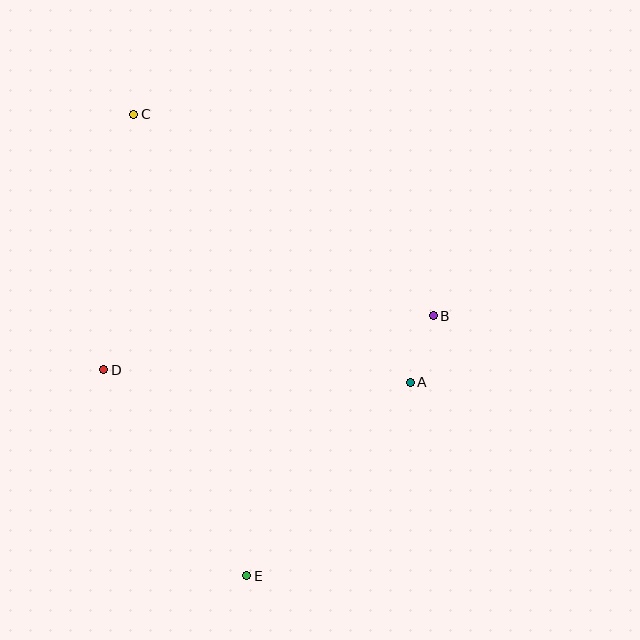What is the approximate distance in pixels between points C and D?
The distance between C and D is approximately 258 pixels.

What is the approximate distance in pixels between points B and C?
The distance between B and C is approximately 361 pixels.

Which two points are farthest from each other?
Points C and E are farthest from each other.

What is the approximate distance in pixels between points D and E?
The distance between D and E is approximately 251 pixels.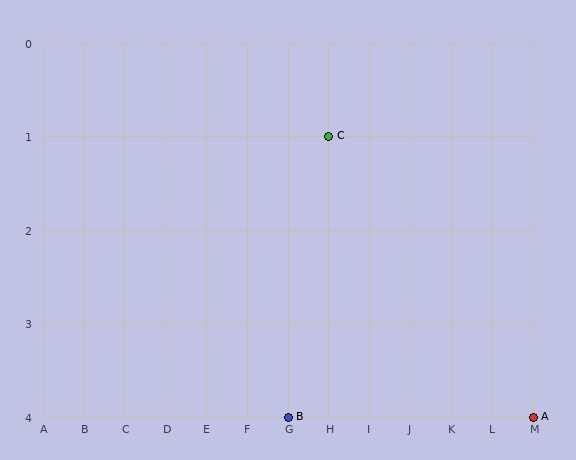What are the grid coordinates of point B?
Point B is at grid coordinates (G, 4).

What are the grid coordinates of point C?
Point C is at grid coordinates (H, 1).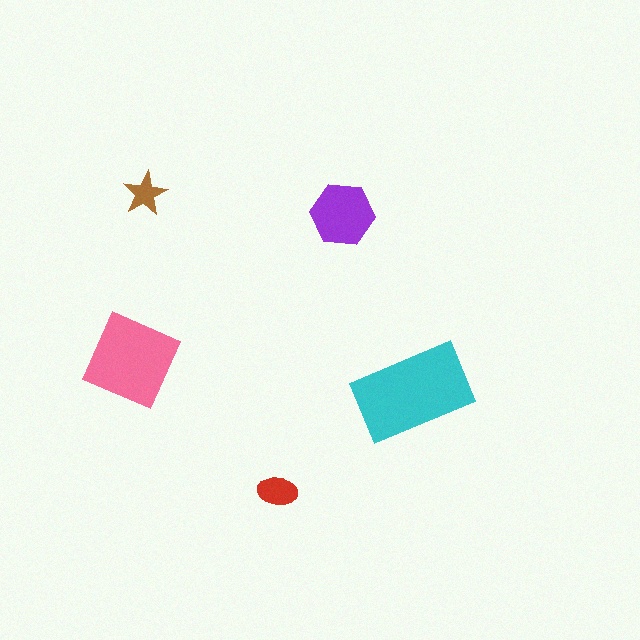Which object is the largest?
The cyan rectangle.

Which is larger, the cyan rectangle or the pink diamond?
The cyan rectangle.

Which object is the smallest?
The brown star.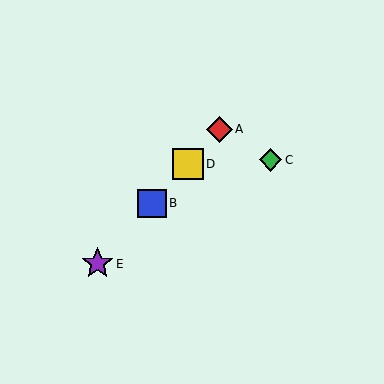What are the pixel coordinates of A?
Object A is at (219, 129).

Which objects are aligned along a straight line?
Objects A, B, D, E are aligned along a straight line.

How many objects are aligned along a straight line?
4 objects (A, B, D, E) are aligned along a straight line.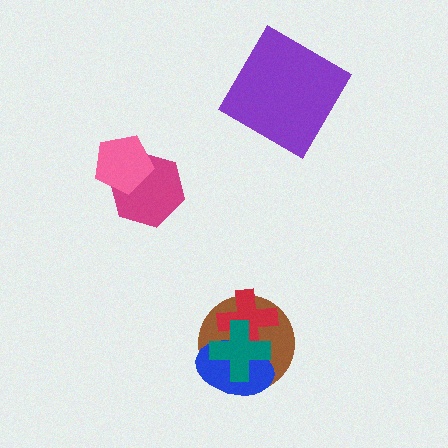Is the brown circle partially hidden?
Yes, it is partially covered by another shape.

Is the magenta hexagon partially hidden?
Yes, it is partially covered by another shape.